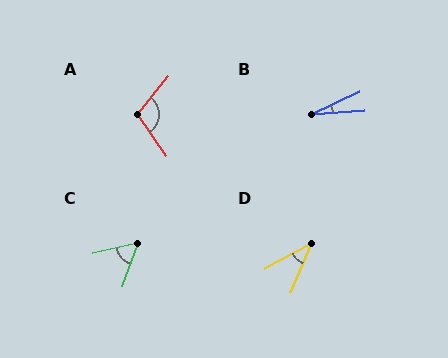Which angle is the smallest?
B, at approximately 22 degrees.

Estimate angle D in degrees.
Approximately 39 degrees.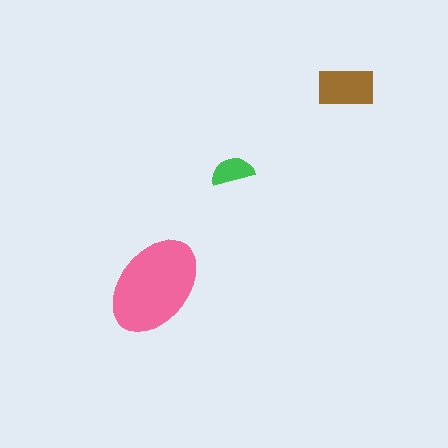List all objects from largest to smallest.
The pink ellipse, the brown rectangle, the green semicircle.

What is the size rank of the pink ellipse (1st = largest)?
1st.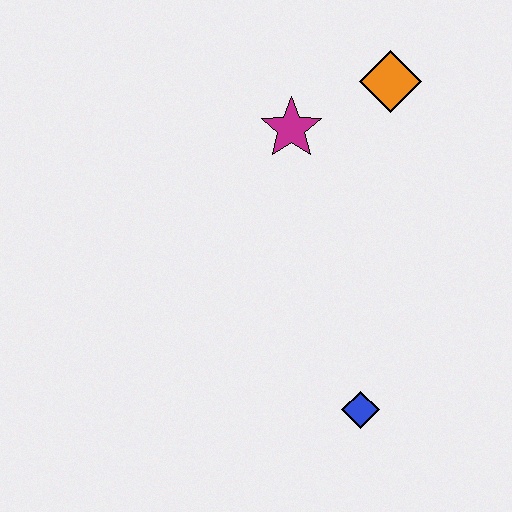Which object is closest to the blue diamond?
The magenta star is closest to the blue diamond.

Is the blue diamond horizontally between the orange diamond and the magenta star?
Yes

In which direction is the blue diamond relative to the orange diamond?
The blue diamond is below the orange diamond.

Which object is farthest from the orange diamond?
The blue diamond is farthest from the orange diamond.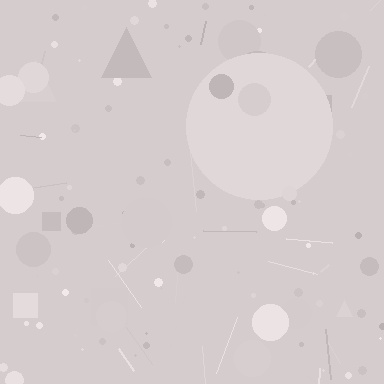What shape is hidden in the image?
A circle is hidden in the image.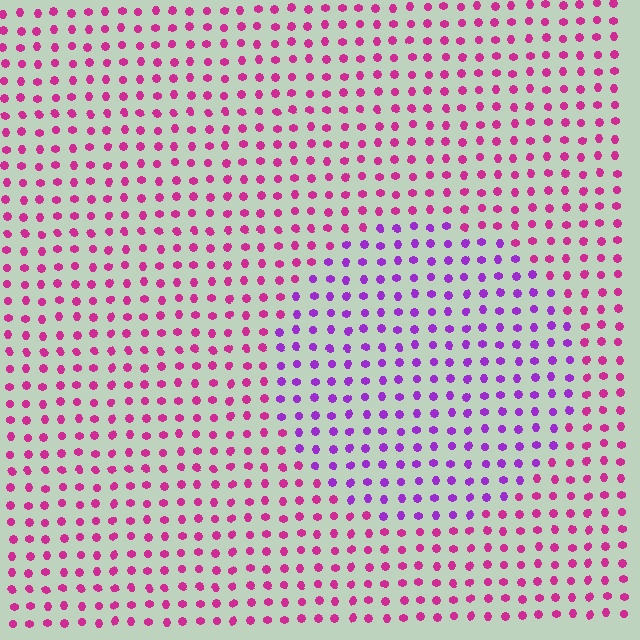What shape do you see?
I see a circle.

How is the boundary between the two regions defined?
The boundary is defined purely by a slight shift in hue (about 40 degrees). Spacing, size, and orientation are identical on both sides.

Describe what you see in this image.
The image is filled with small magenta elements in a uniform arrangement. A circle-shaped region is visible where the elements are tinted to a slightly different hue, forming a subtle color boundary.